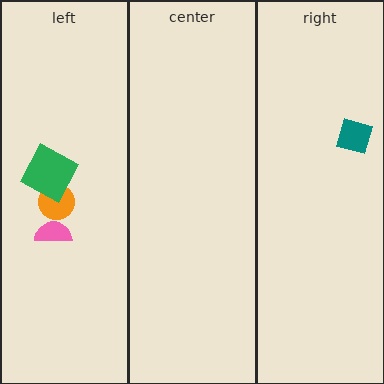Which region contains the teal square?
The right region.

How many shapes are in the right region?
1.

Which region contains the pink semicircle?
The left region.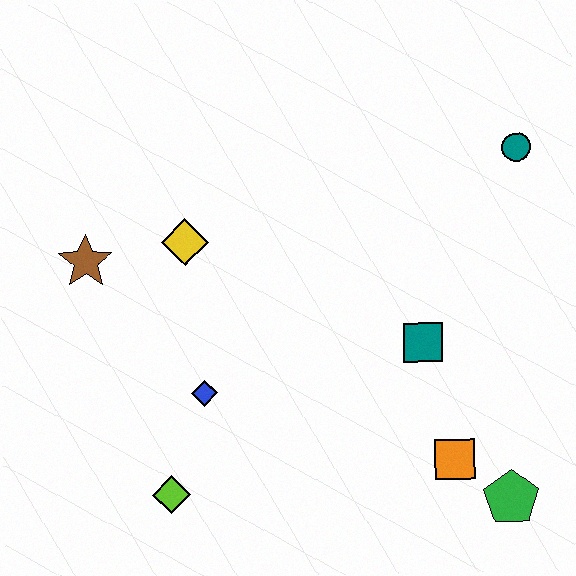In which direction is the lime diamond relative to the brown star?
The lime diamond is below the brown star.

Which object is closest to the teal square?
The orange square is closest to the teal square.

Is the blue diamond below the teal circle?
Yes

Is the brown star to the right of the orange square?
No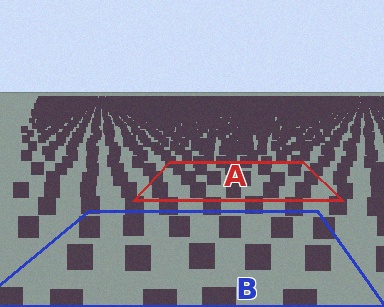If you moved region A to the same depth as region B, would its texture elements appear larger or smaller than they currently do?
They would appear larger. At a closer depth, the same texture elements are projected at a bigger on-screen size.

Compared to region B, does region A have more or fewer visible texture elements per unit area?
Region A has more texture elements per unit area — they are packed more densely because it is farther away.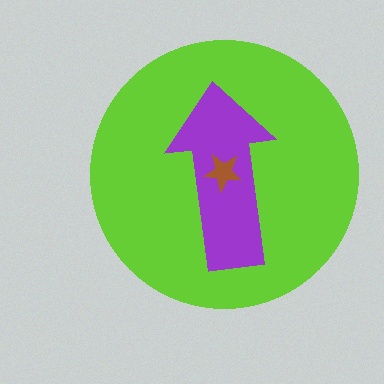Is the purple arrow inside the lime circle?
Yes.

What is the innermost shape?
The brown star.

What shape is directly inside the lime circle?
The purple arrow.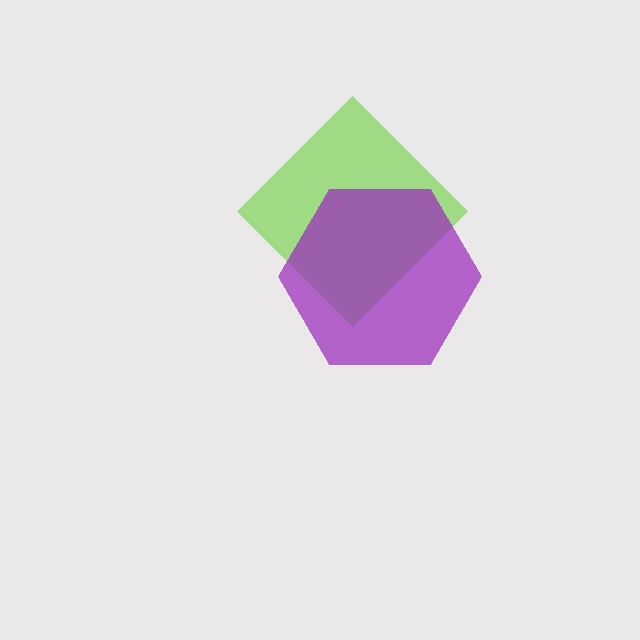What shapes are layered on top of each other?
The layered shapes are: a lime diamond, a purple hexagon.